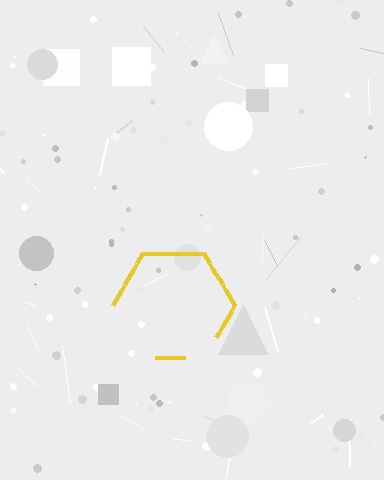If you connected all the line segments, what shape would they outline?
They would outline a hexagon.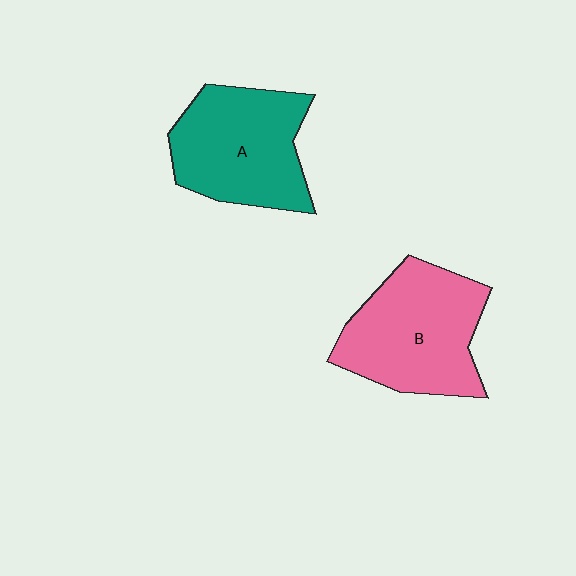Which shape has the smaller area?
Shape A (teal).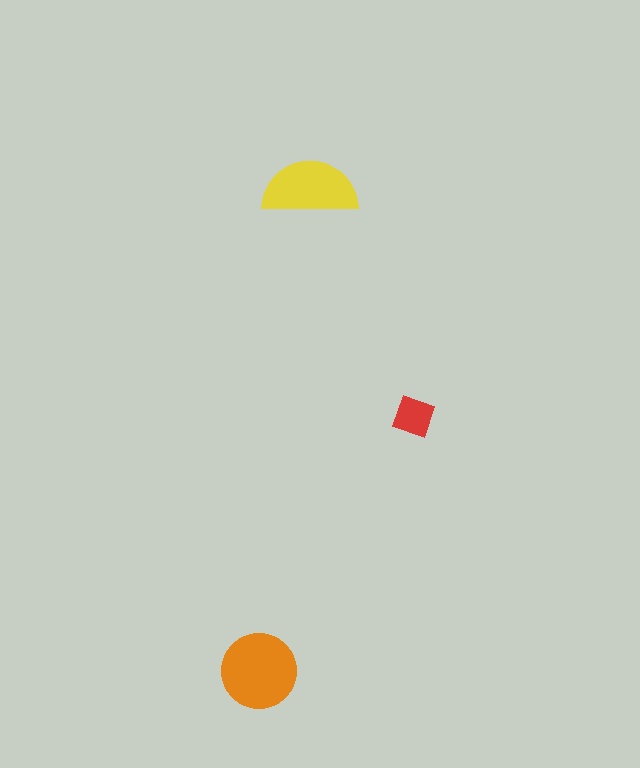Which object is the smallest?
The red diamond.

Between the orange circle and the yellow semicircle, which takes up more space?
The orange circle.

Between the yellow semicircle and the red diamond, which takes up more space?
The yellow semicircle.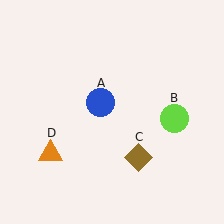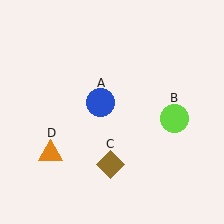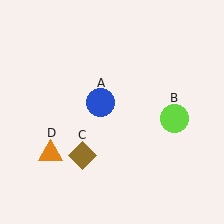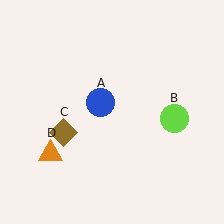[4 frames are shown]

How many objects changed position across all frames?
1 object changed position: brown diamond (object C).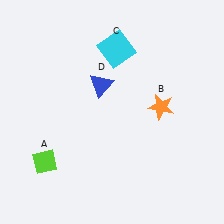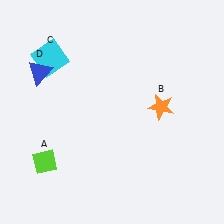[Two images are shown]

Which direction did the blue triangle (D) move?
The blue triangle (D) moved left.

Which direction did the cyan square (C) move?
The cyan square (C) moved left.